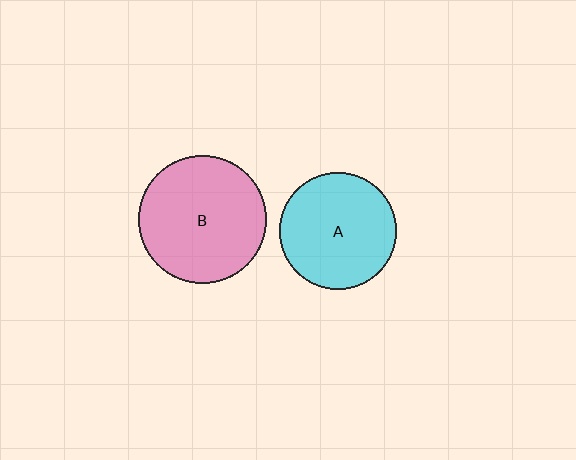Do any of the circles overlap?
No, none of the circles overlap.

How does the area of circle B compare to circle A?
Approximately 1.2 times.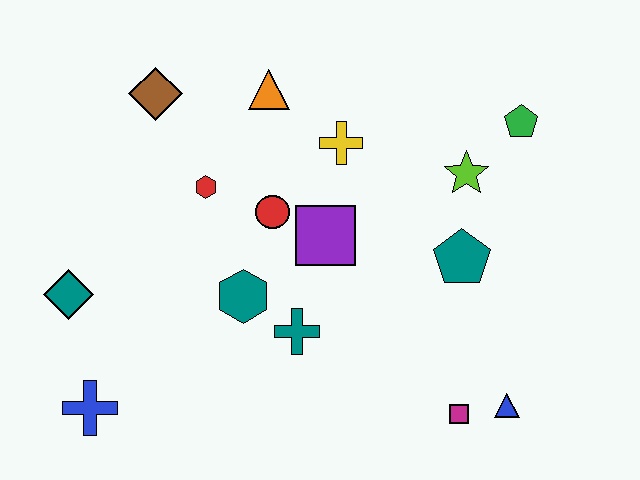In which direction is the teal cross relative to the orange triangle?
The teal cross is below the orange triangle.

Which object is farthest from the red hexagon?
The blue triangle is farthest from the red hexagon.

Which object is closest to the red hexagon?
The red circle is closest to the red hexagon.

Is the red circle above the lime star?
No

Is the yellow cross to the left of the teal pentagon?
Yes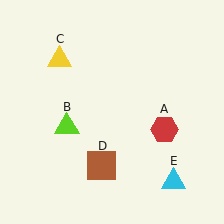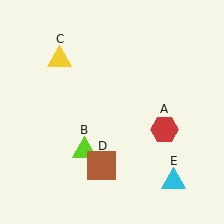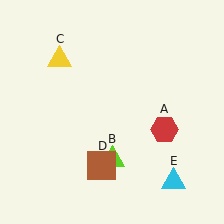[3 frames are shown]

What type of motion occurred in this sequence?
The lime triangle (object B) rotated counterclockwise around the center of the scene.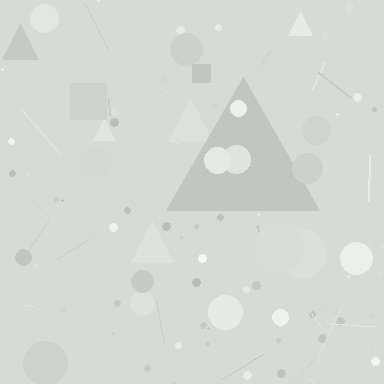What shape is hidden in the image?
A triangle is hidden in the image.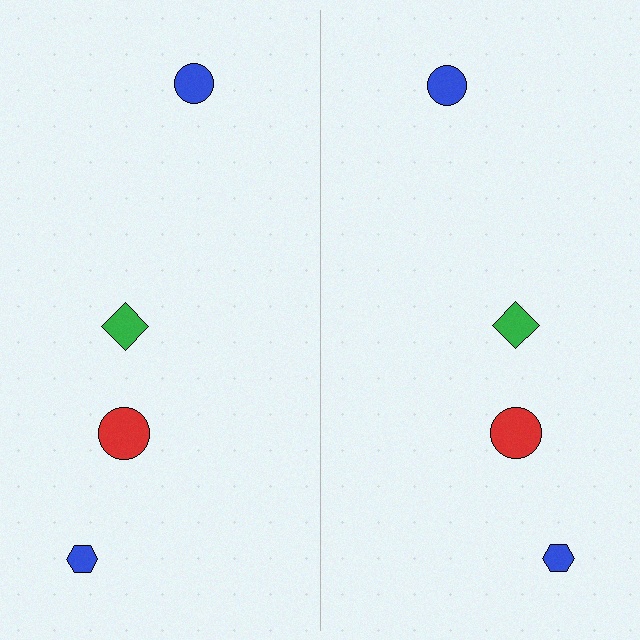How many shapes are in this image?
There are 8 shapes in this image.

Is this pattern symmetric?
Yes, this pattern has bilateral (reflection) symmetry.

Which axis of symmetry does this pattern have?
The pattern has a vertical axis of symmetry running through the center of the image.